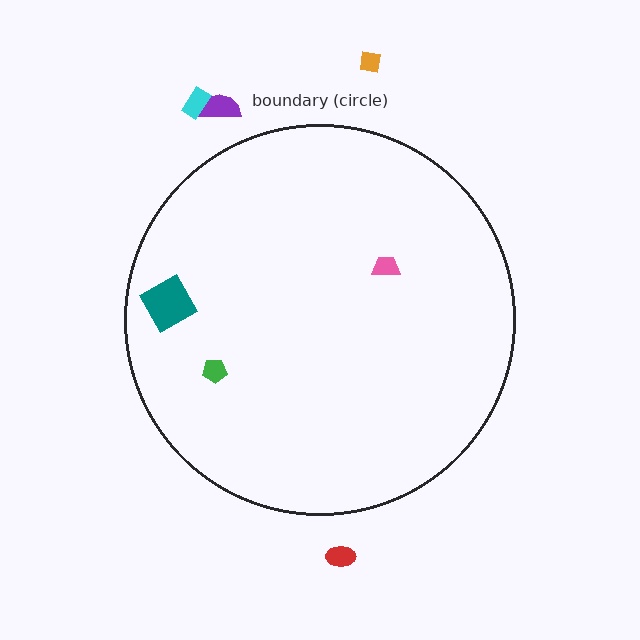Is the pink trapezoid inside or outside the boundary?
Inside.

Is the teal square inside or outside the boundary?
Inside.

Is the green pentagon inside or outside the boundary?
Inside.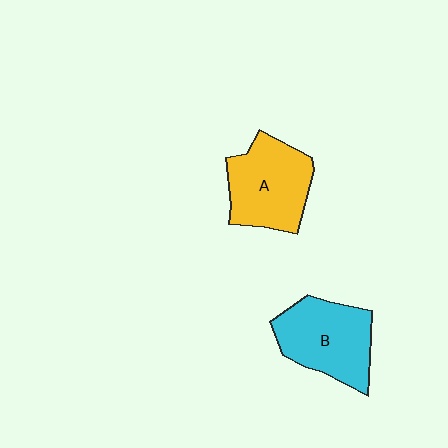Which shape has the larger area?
Shape A (yellow).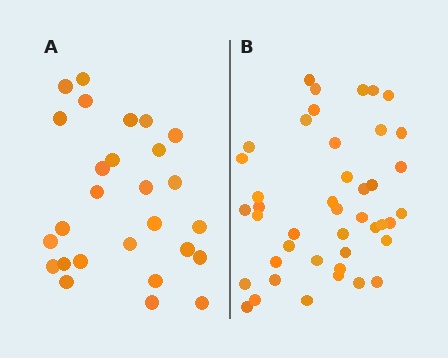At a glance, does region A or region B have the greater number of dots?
Region B (the right region) has more dots.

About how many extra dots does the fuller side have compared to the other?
Region B has approximately 15 more dots than region A.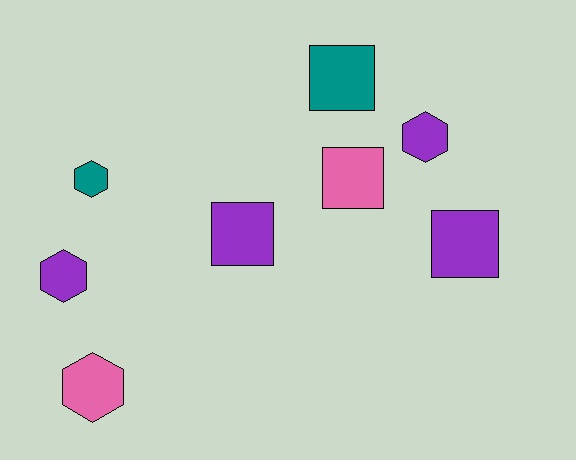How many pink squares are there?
There is 1 pink square.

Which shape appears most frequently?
Hexagon, with 4 objects.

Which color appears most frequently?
Purple, with 4 objects.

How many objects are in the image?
There are 8 objects.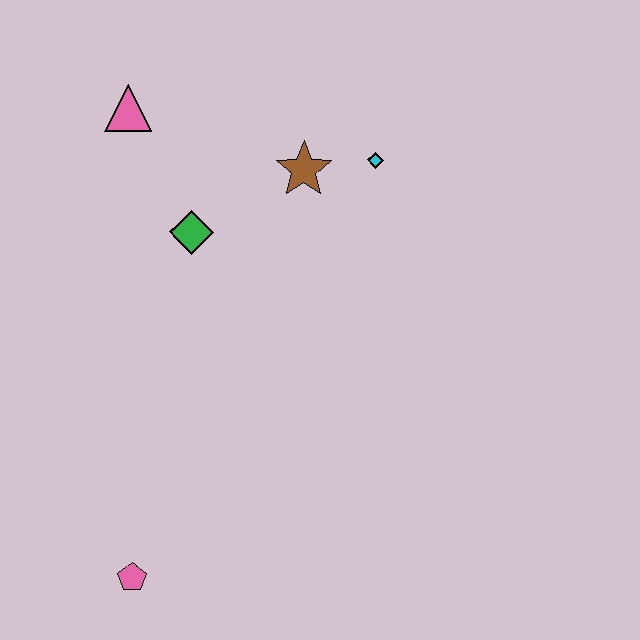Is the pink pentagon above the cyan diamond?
No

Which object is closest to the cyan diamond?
The brown star is closest to the cyan diamond.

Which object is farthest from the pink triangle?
The pink pentagon is farthest from the pink triangle.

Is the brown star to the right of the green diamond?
Yes